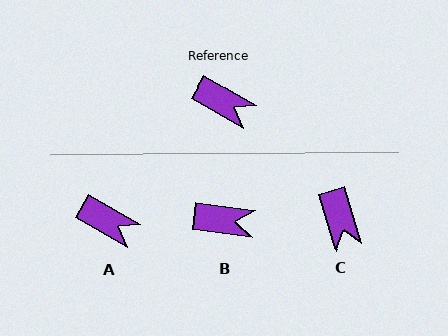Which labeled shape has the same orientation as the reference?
A.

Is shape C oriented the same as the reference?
No, it is off by about 43 degrees.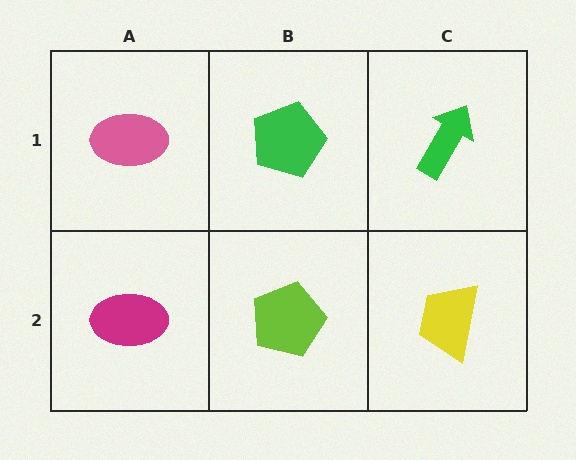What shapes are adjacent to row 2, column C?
A green arrow (row 1, column C), a lime pentagon (row 2, column B).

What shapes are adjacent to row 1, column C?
A yellow trapezoid (row 2, column C), a green pentagon (row 1, column B).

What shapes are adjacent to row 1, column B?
A lime pentagon (row 2, column B), a pink ellipse (row 1, column A), a green arrow (row 1, column C).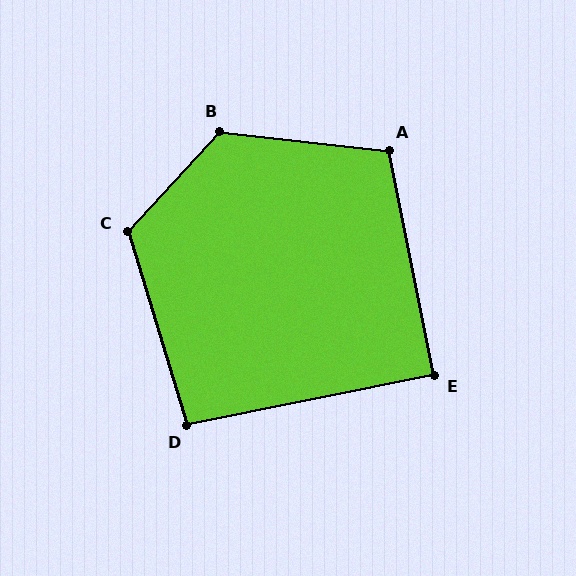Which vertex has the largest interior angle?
B, at approximately 126 degrees.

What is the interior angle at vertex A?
Approximately 108 degrees (obtuse).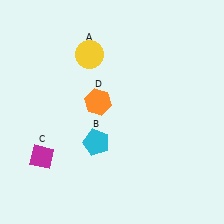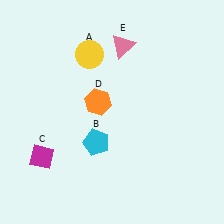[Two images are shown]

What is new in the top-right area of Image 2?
A pink triangle (E) was added in the top-right area of Image 2.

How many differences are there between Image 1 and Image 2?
There is 1 difference between the two images.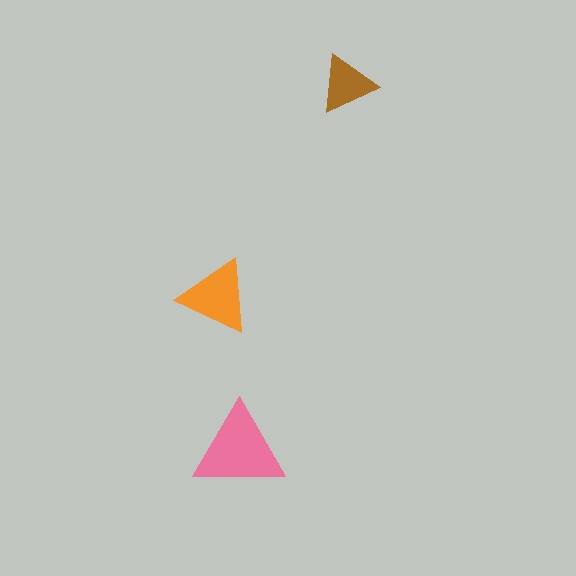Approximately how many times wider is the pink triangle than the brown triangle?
About 1.5 times wider.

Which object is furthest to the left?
The orange triangle is leftmost.